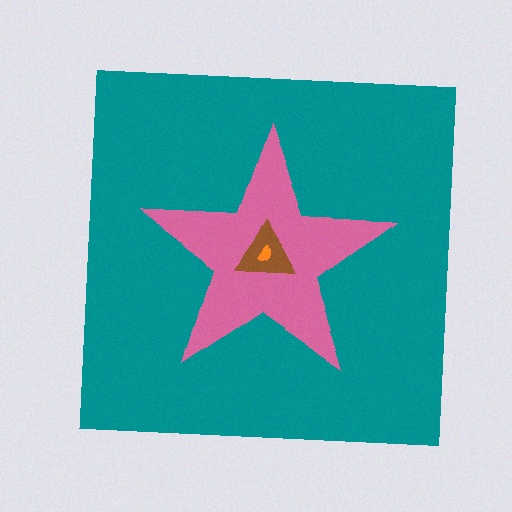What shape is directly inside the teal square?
The pink star.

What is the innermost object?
The orange semicircle.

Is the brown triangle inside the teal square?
Yes.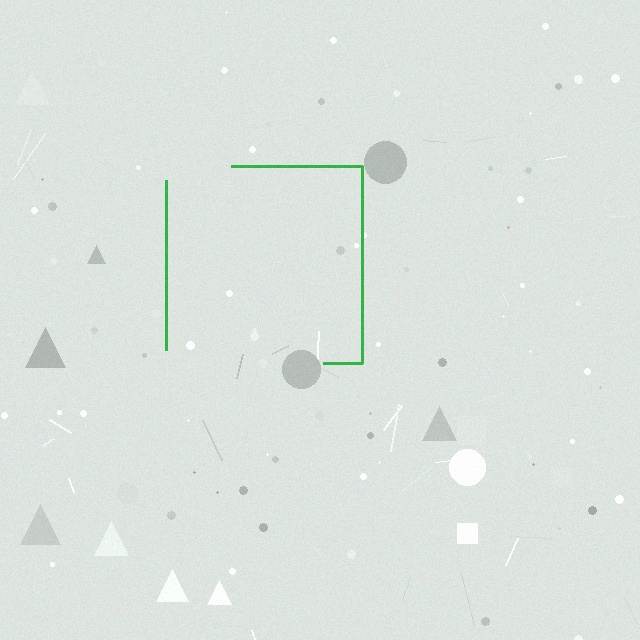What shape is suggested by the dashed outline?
The dashed outline suggests a square.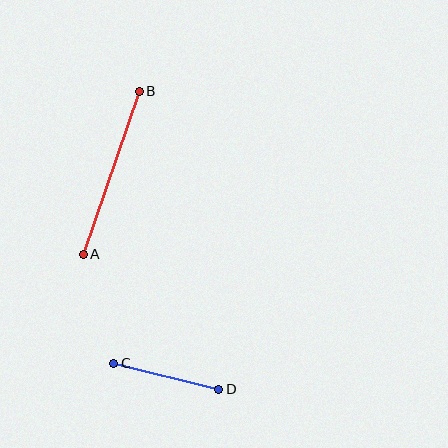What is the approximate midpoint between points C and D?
The midpoint is at approximately (166, 376) pixels.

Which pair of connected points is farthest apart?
Points A and B are farthest apart.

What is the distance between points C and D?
The distance is approximately 109 pixels.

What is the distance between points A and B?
The distance is approximately 172 pixels.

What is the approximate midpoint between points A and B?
The midpoint is at approximately (111, 173) pixels.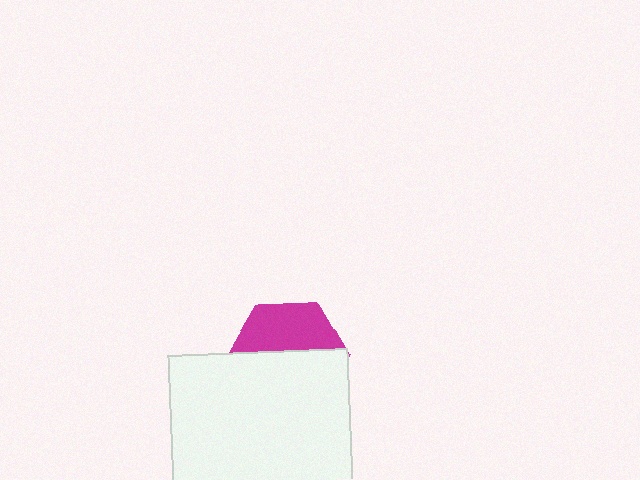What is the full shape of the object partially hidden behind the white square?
The partially hidden object is a magenta hexagon.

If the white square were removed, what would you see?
You would see the complete magenta hexagon.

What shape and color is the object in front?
The object in front is a white square.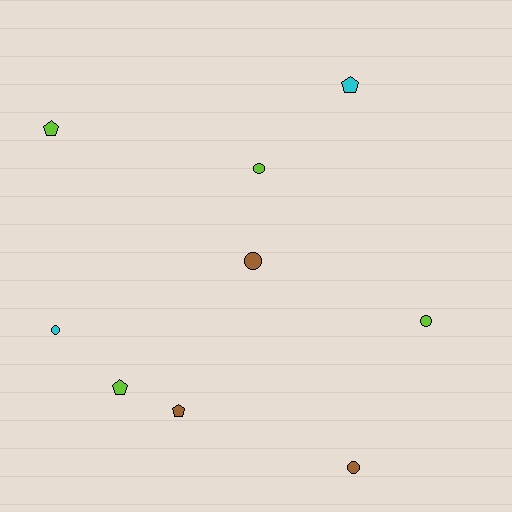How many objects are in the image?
There are 9 objects.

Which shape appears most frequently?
Circle, with 5 objects.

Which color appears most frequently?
Lime, with 4 objects.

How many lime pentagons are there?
There are 2 lime pentagons.